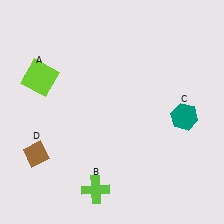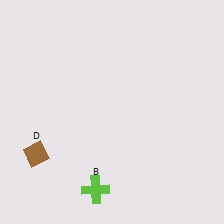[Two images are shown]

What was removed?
The lime square (A), the teal hexagon (C) were removed in Image 2.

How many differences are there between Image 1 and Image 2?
There are 2 differences between the two images.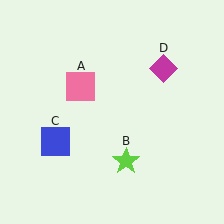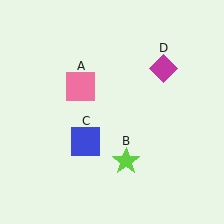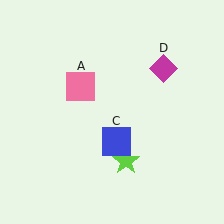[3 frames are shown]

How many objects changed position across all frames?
1 object changed position: blue square (object C).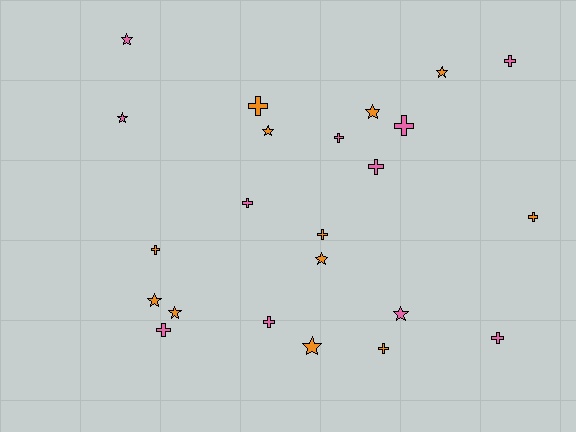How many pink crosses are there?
There are 8 pink crosses.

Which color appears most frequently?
Orange, with 12 objects.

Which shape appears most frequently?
Cross, with 13 objects.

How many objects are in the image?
There are 23 objects.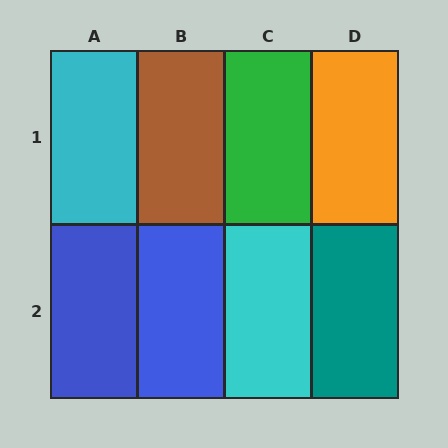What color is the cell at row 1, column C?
Green.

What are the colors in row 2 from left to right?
Blue, blue, cyan, teal.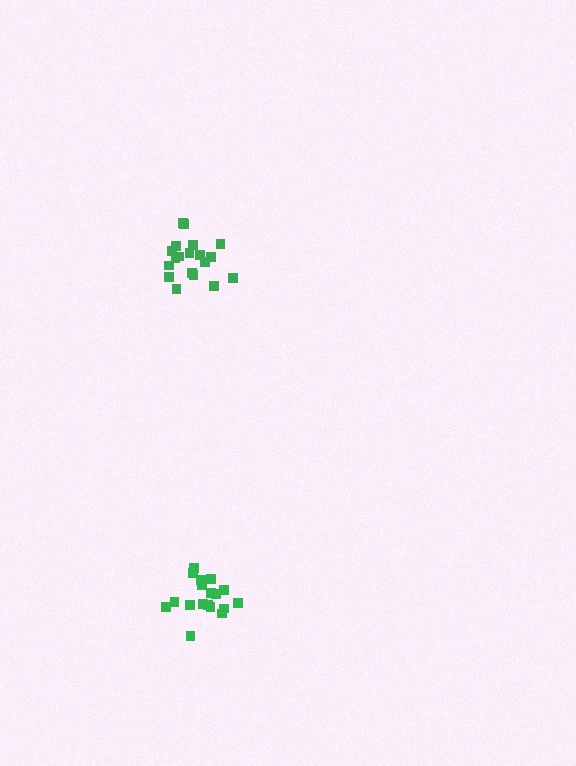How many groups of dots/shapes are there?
There are 2 groups.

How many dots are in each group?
Group 1: 19 dots, Group 2: 18 dots (37 total).